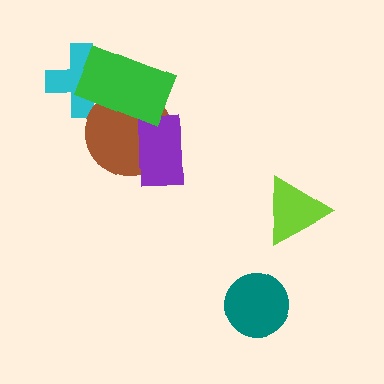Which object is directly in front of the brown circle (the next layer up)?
The purple rectangle is directly in front of the brown circle.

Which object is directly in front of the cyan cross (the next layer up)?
The brown circle is directly in front of the cyan cross.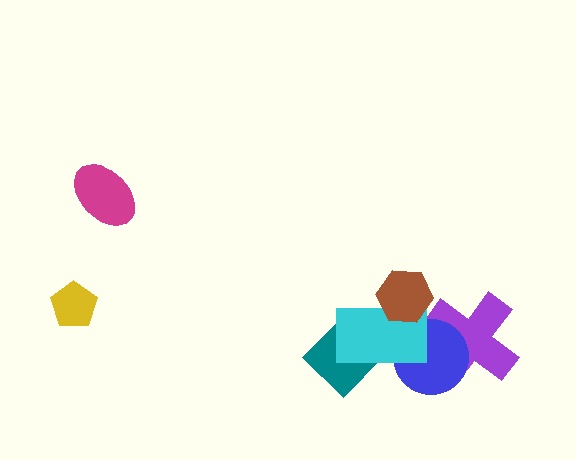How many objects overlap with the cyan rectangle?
3 objects overlap with the cyan rectangle.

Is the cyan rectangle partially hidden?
Yes, it is partially covered by another shape.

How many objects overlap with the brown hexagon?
1 object overlaps with the brown hexagon.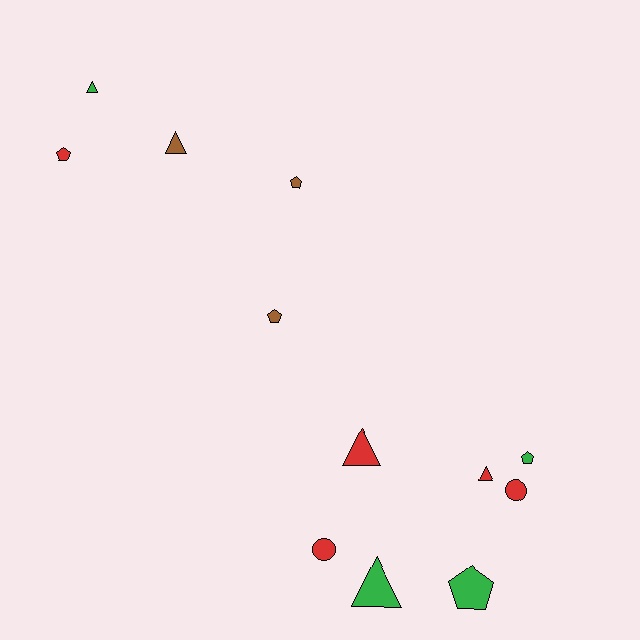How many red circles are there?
There are 2 red circles.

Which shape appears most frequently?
Pentagon, with 5 objects.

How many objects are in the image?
There are 12 objects.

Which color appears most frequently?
Red, with 5 objects.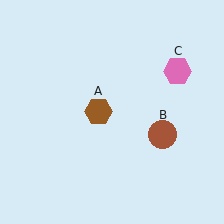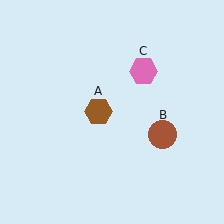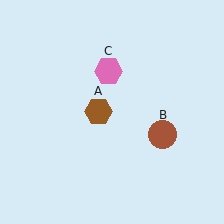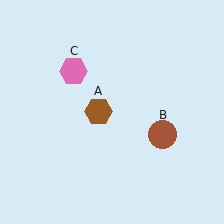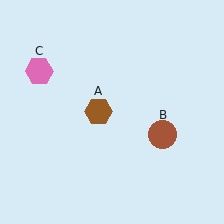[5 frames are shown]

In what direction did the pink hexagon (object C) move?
The pink hexagon (object C) moved left.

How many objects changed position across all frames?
1 object changed position: pink hexagon (object C).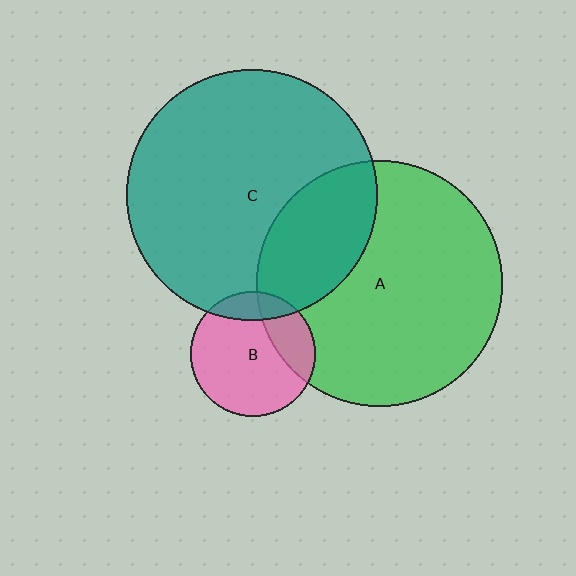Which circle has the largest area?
Circle C (teal).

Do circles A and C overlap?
Yes.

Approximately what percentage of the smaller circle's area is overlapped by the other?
Approximately 25%.